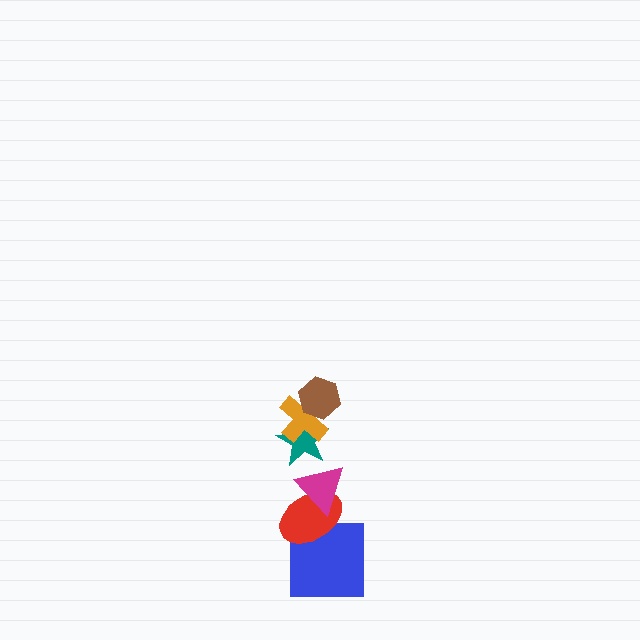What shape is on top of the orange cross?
The brown hexagon is on top of the orange cross.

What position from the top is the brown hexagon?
The brown hexagon is 1st from the top.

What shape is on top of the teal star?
The orange cross is on top of the teal star.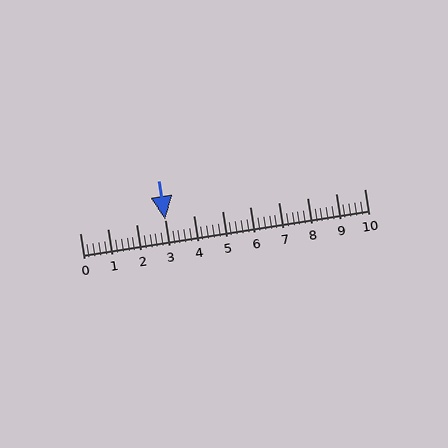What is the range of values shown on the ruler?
The ruler shows values from 0 to 10.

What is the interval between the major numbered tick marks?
The major tick marks are spaced 1 units apart.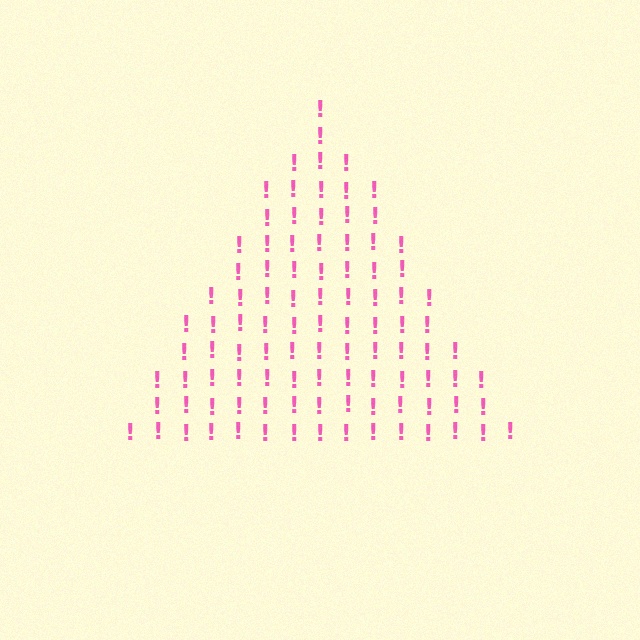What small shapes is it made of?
It is made of small exclamation marks.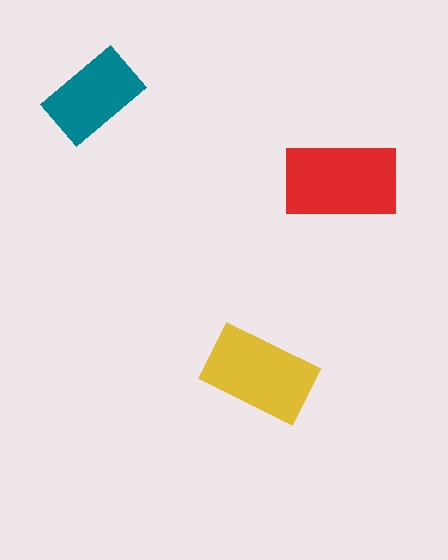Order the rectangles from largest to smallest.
the red one, the yellow one, the teal one.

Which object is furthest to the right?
The red rectangle is rightmost.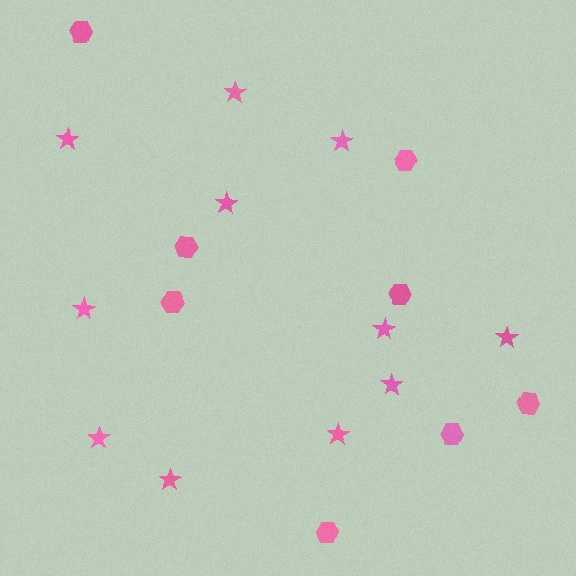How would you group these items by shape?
There are 2 groups: one group of hexagons (8) and one group of stars (11).